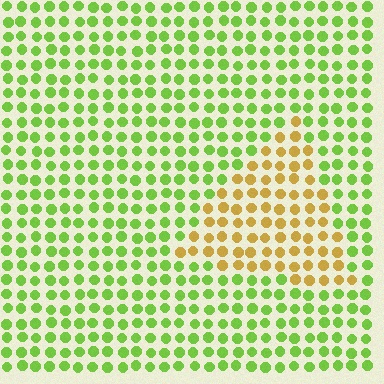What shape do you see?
I see a triangle.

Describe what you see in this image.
The image is filled with small lime elements in a uniform arrangement. A triangle-shaped region is visible where the elements are tinted to a slightly different hue, forming a subtle color boundary.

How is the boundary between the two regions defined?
The boundary is defined purely by a slight shift in hue (about 54 degrees). Spacing, size, and orientation are identical on both sides.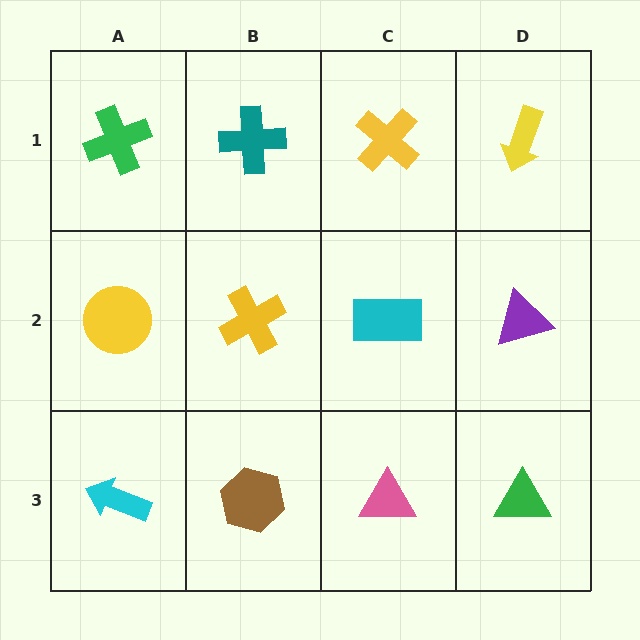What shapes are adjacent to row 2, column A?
A green cross (row 1, column A), a cyan arrow (row 3, column A), a yellow cross (row 2, column B).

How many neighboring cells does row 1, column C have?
3.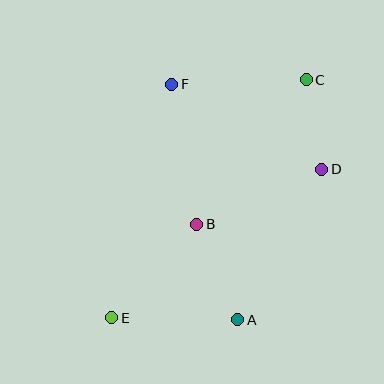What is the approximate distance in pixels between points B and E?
The distance between B and E is approximately 126 pixels.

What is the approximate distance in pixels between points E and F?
The distance between E and F is approximately 241 pixels.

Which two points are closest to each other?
Points C and D are closest to each other.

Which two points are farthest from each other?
Points C and E are farthest from each other.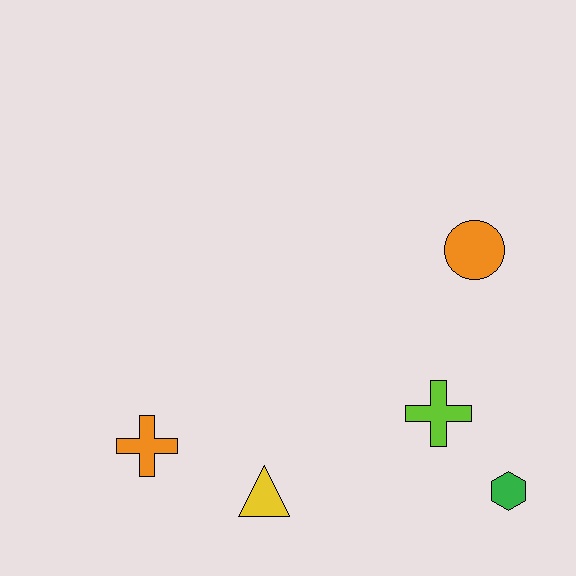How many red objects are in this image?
There are no red objects.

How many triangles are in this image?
There is 1 triangle.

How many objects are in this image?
There are 5 objects.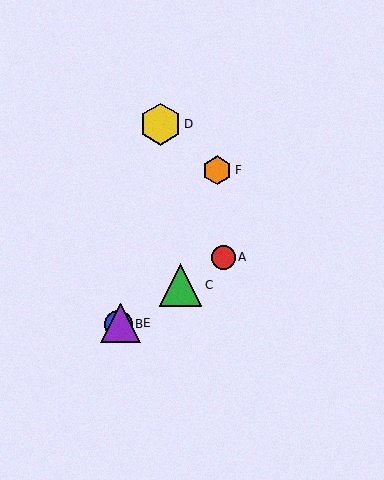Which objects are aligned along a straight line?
Objects A, B, C, E are aligned along a straight line.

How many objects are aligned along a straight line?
4 objects (A, B, C, E) are aligned along a straight line.